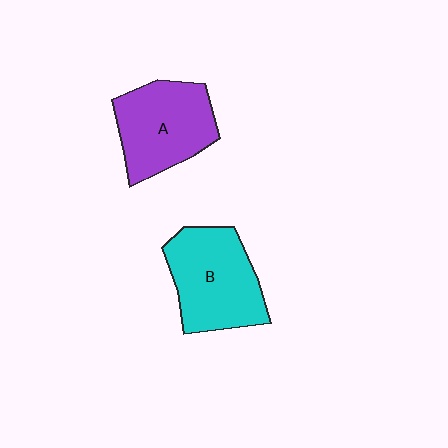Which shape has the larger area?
Shape B (cyan).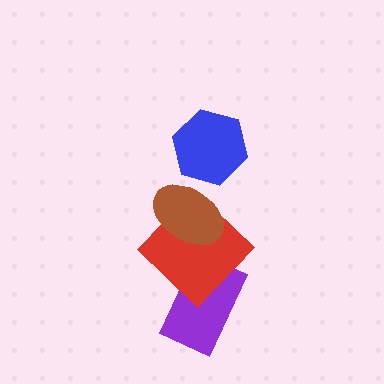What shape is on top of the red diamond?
The brown ellipse is on top of the red diamond.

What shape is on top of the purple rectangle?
The red diamond is on top of the purple rectangle.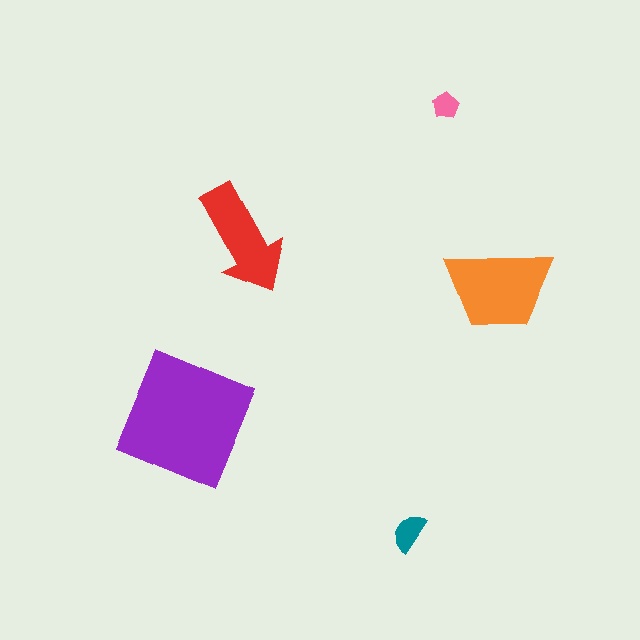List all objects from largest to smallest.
The purple square, the orange trapezoid, the red arrow, the teal semicircle, the pink pentagon.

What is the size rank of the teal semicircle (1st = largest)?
4th.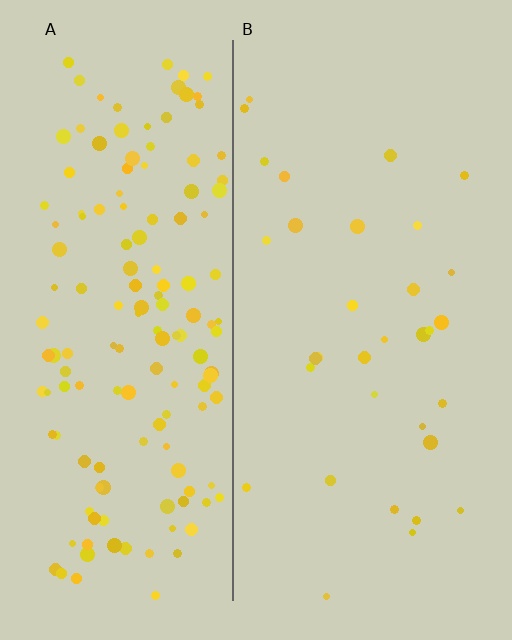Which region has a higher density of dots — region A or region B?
A (the left).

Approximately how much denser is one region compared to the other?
Approximately 4.5× — region A over region B.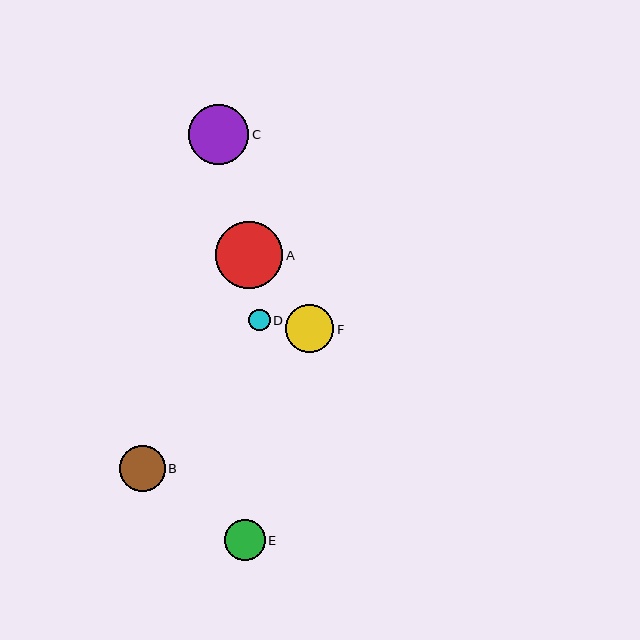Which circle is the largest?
Circle A is the largest with a size of approximately 67 pixels.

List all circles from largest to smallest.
From largest to smallest: A, C, F, B, E, D.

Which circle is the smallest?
Circle D is the smallest with a size of approximately 21 pixels.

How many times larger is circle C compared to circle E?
Circle C is approximately 1.5 times the size of circle E.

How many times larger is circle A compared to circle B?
Circle A is approximately 1.5 times the size of circle B.